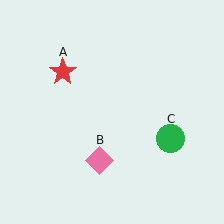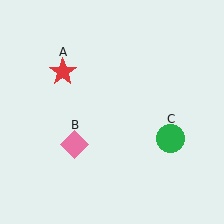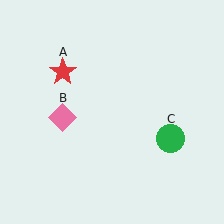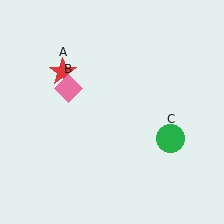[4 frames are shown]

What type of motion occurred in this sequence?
The pink diamond (object B) rotated clockwise around the center of the scene.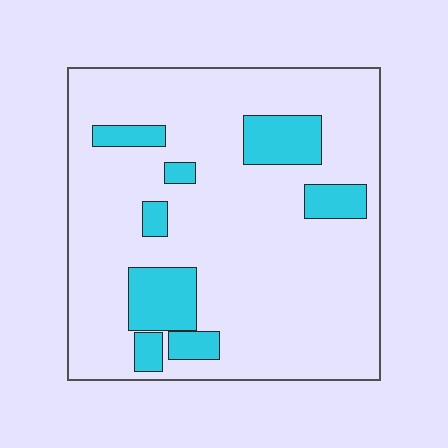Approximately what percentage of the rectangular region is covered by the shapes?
Approximately 15%.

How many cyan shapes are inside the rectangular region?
8.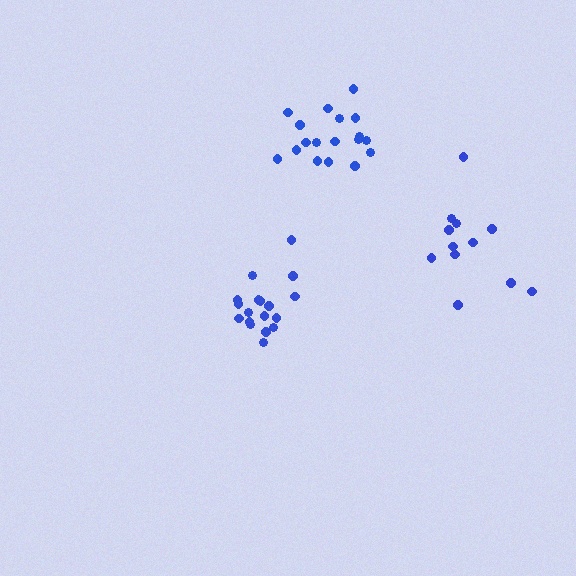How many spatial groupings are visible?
There are 3 spatial groupings.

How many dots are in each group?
Group 1: 12 dots, Group 2: 18 dots, Group 3: 18 dots (48 total).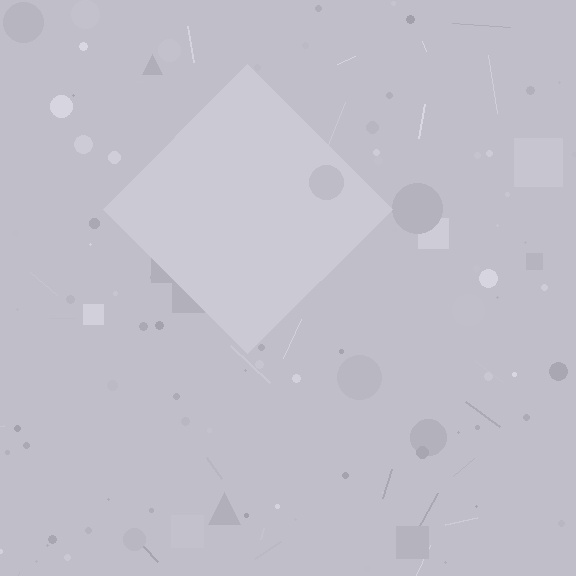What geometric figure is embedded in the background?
A diamond is embedded in the background.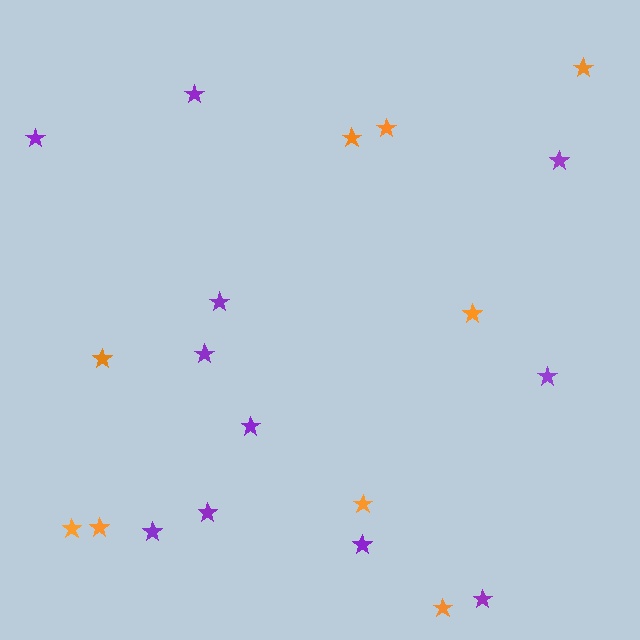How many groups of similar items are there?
There are 2 groups: one group of orange stars (9) and one group of purple stars (11).